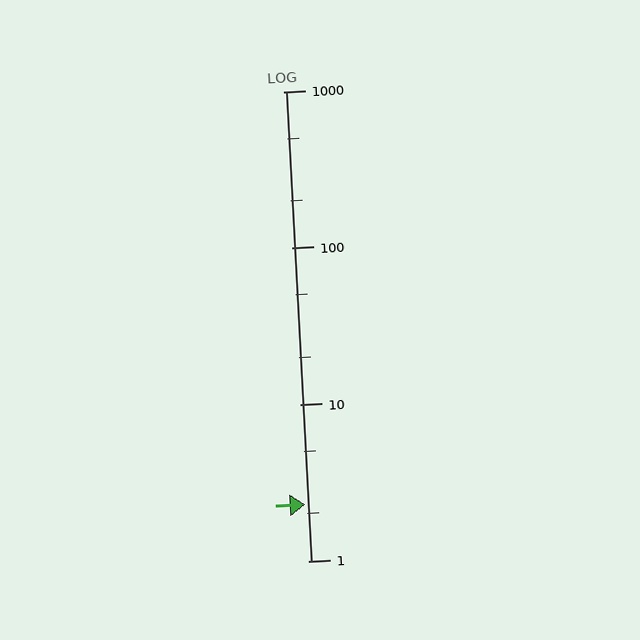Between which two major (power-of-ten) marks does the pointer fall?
The pointer is between 1 and 10.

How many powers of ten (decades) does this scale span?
The scale spans 3 decades, from 1 to 1000.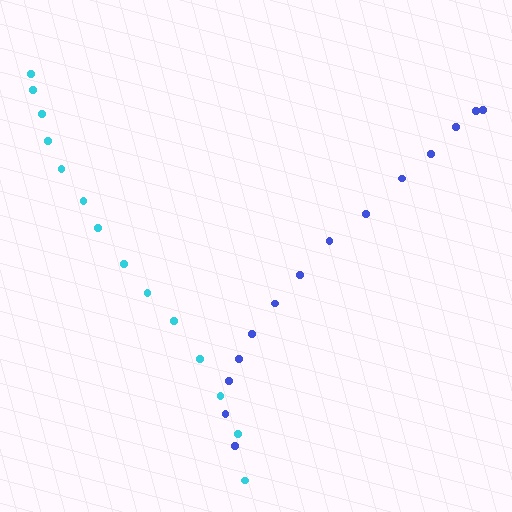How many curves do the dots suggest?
There are 2 distinct paths.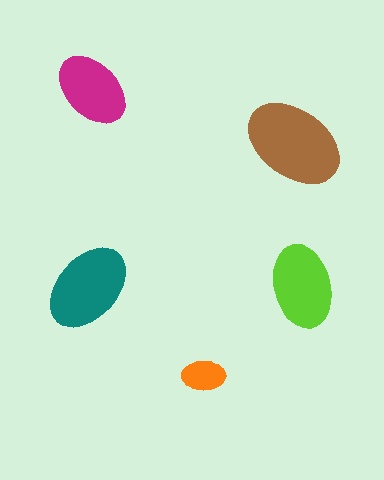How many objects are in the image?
There are 5 objects in the image.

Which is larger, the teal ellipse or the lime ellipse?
The teal one.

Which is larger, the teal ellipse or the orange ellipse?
The teal one.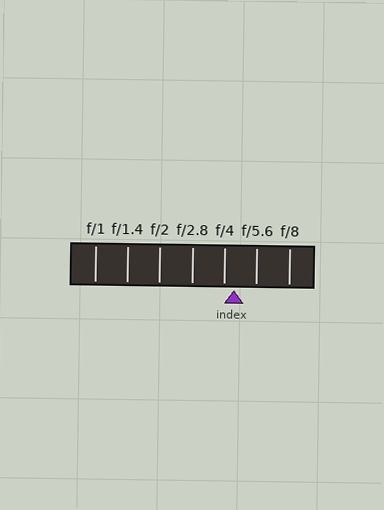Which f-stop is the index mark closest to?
The index mark is closest to f/4.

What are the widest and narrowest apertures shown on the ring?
The widest aperture shown is f/1 and the narrowest is f/8.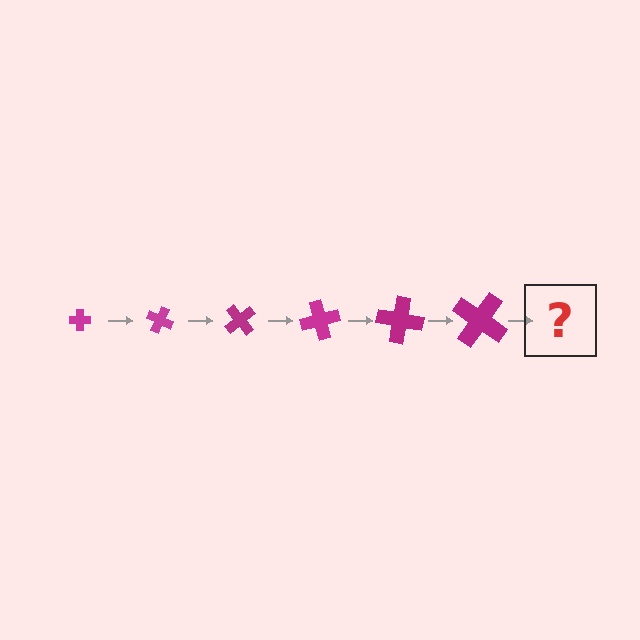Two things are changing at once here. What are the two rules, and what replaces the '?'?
The two rules are that the cross grows larger each step and it rotates 25 degrees each step. The '?' should be a cross, larger than the previous one and rotated 150 degrees from the start.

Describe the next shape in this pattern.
It should be a cross, larger than the previous one and rotated 150 degrees from the start.